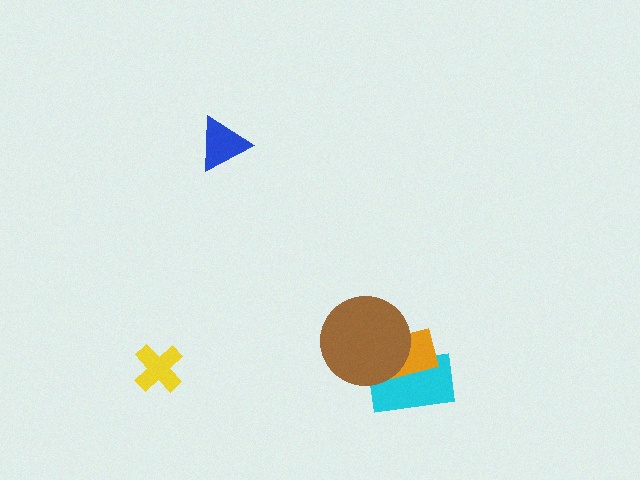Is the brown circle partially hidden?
No, no other shape covers it.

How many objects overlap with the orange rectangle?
2 objects overlap with the orange rectangle.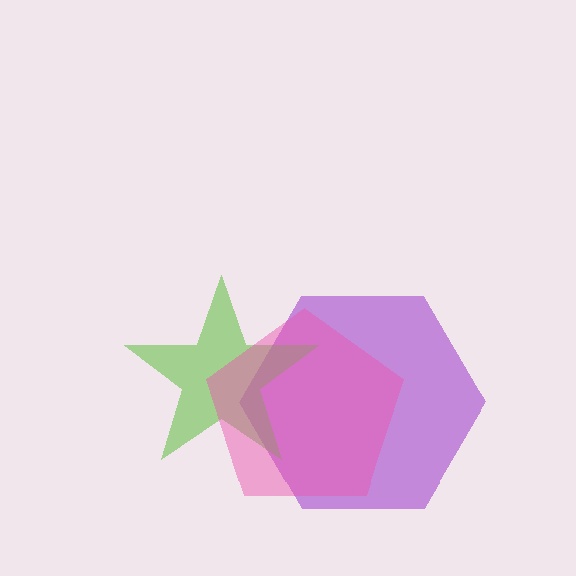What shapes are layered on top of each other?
The layered shapes are: a purple hexagon, a lime star, a pink pentagon.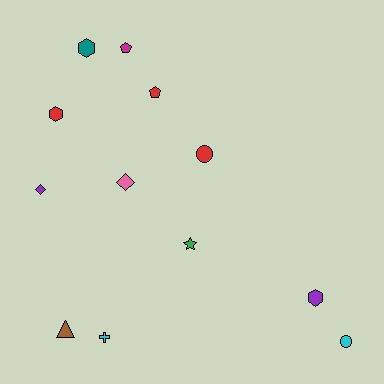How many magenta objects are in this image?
There is 1 magenta object.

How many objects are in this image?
There are 12 objects.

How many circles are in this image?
There are 2 circles.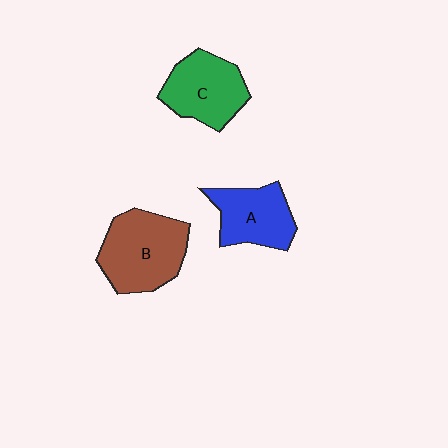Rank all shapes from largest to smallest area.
From largest to smallest: B (brown), C (green), A (blue).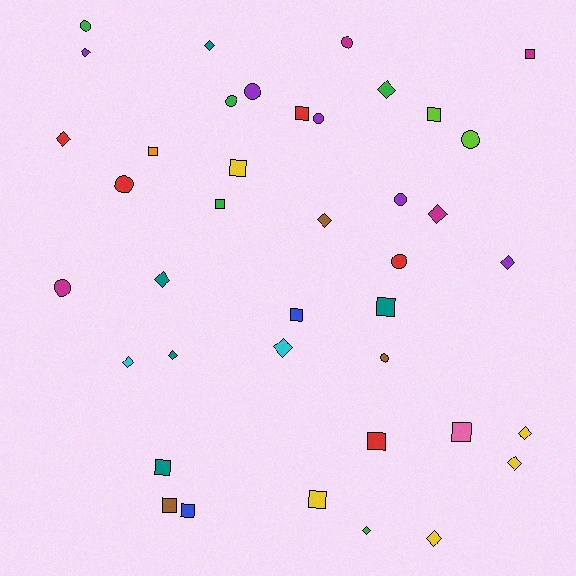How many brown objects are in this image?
There are 3 brown objects.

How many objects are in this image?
There are 40 objects.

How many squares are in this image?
There are 14 squares.